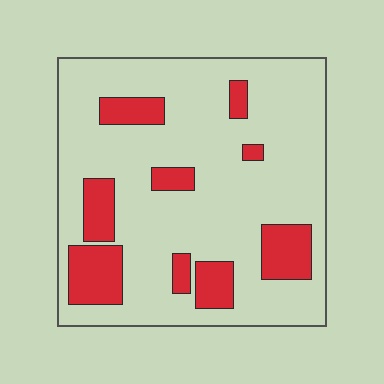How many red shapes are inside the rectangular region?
9.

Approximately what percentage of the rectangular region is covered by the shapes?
Approximately 20%.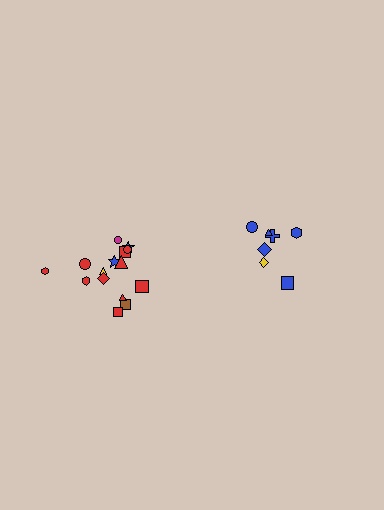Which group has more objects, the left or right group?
The left group.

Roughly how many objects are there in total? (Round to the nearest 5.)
Roughly 20 objects in total.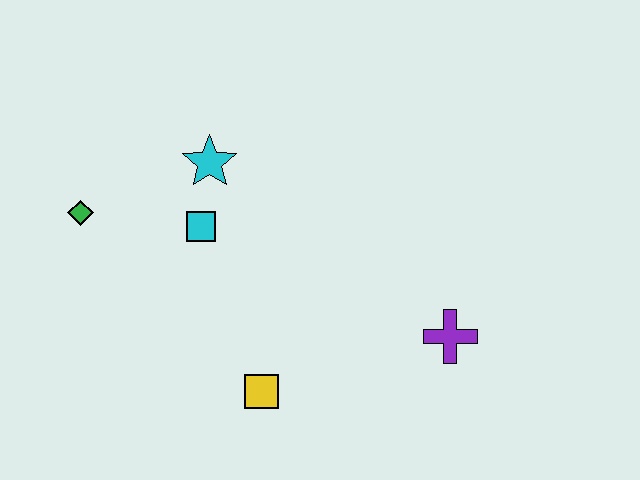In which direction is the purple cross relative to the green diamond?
The purple cross is to the right of the green diamond.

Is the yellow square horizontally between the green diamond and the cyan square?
No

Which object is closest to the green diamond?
The cyan square is closest to the green diamond.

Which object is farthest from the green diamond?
The purple cross is farthest from the green diamond.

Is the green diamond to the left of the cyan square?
Yes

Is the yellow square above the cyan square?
No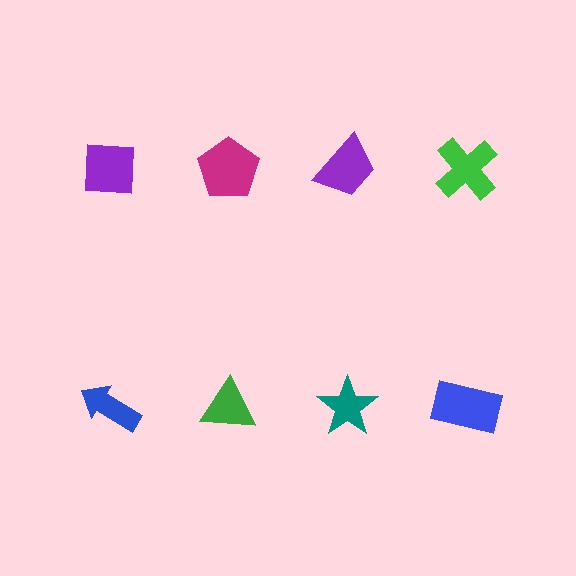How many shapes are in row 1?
4 shapes.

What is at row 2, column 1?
A blue arrow.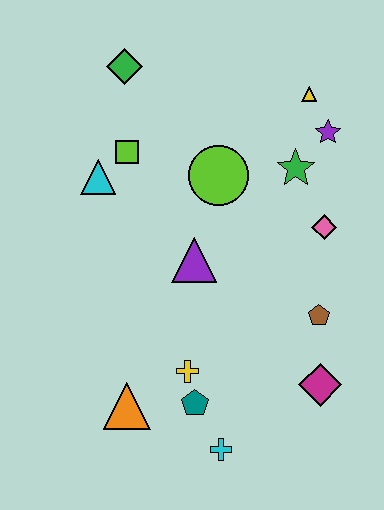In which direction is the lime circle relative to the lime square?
The lime circle is to the right of the lime square.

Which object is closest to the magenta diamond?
The brown pentagon is closest to the magenta diamond.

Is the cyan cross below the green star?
Yes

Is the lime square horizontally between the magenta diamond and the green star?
No